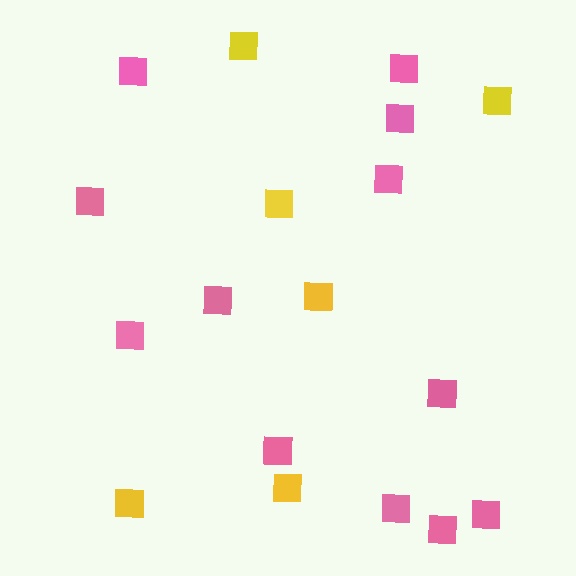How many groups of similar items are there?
There are 2 groups: one group of yellow squares (6) and one group of pink squares (12).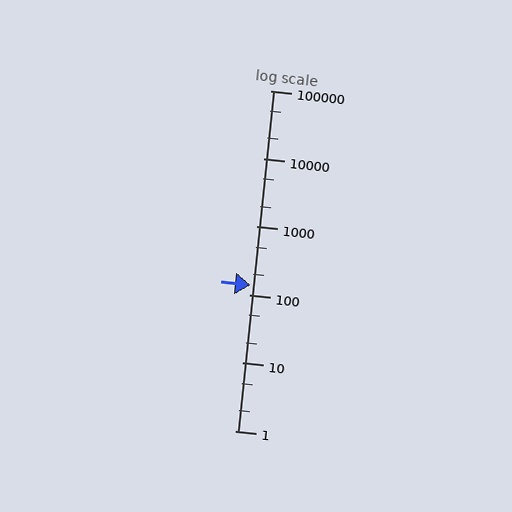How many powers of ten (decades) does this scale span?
The scale spans 5 decades, from 1 to 100000.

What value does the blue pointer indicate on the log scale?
The pointer indicates approximately 140.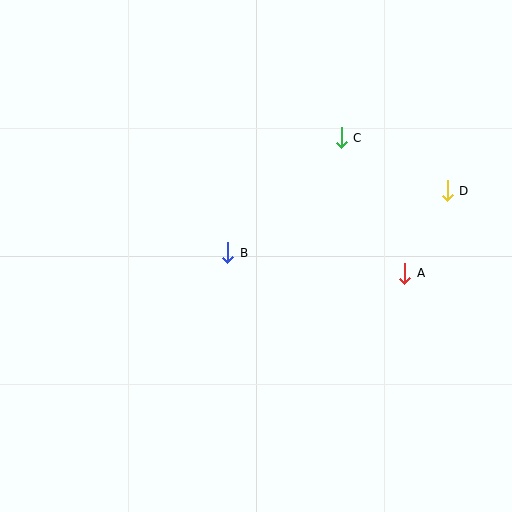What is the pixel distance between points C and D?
The distance between C and D is 118 pixels.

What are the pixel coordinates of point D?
Point D is at (447, 191).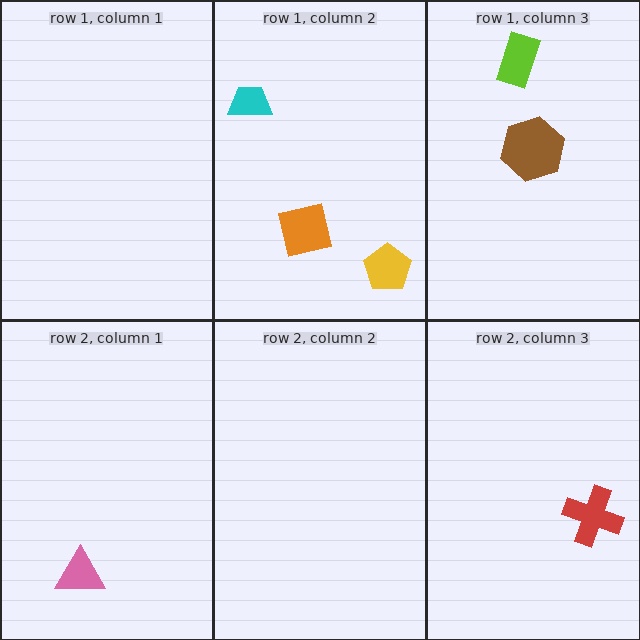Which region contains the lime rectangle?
The row 1, column 3 region.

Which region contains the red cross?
The row 2, column 3 region.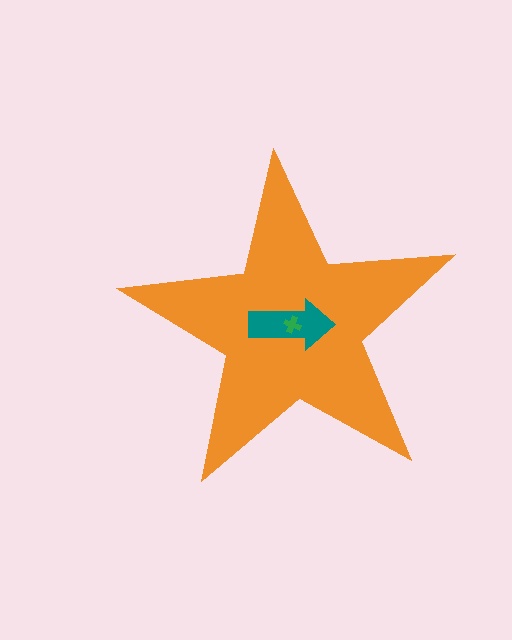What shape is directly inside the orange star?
The teal arrow.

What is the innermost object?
The green cross.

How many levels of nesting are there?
3.